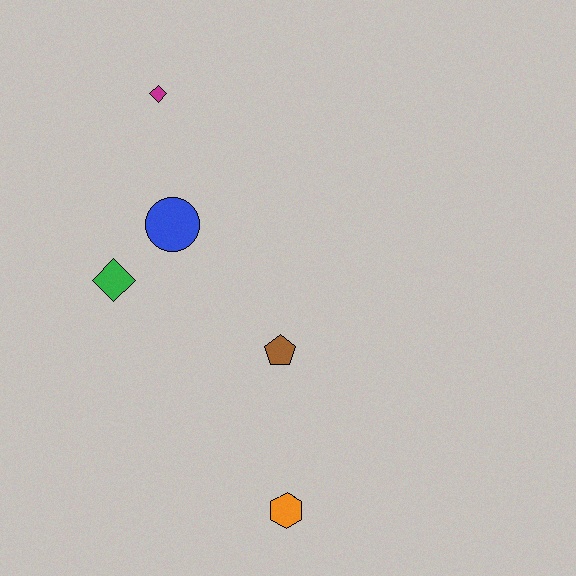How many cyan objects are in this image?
There are no cyan objects.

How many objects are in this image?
There are 5 objects.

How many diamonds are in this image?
There are 2 diamonds.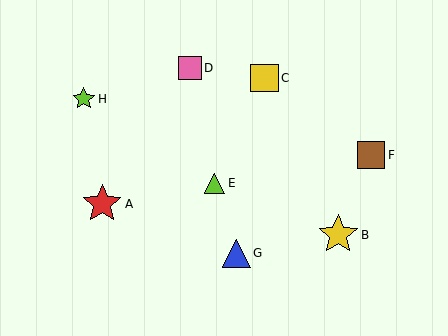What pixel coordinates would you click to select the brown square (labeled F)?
Click at (371, 155) to select the brown square F.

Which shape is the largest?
The yellow star (labeled B) is the largest.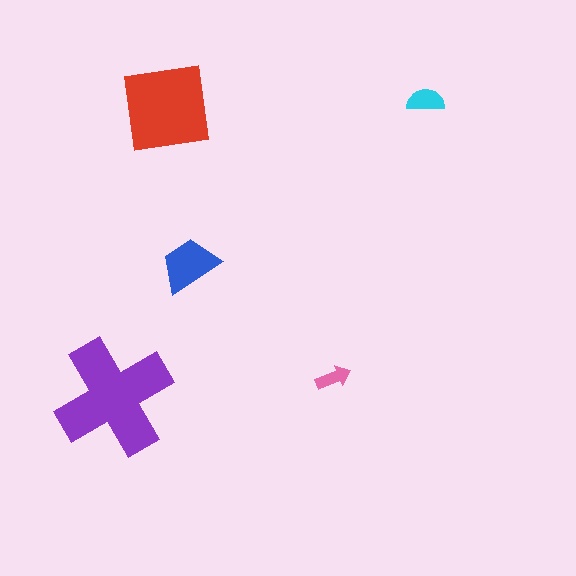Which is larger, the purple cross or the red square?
The purple cross.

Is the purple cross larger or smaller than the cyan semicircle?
Larger.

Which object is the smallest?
The pink arrow.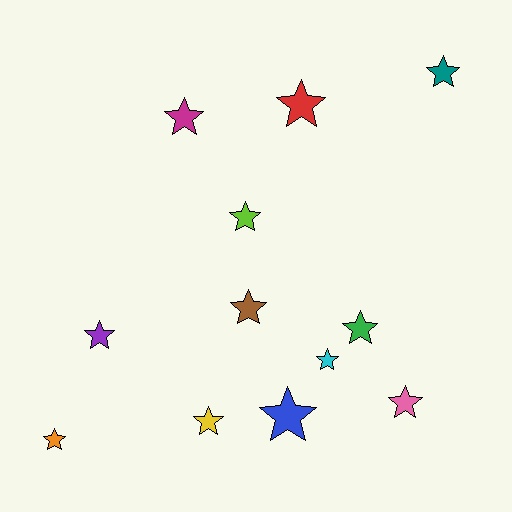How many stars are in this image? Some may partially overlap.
There are 12 stars.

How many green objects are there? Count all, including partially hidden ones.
There is 1 green object.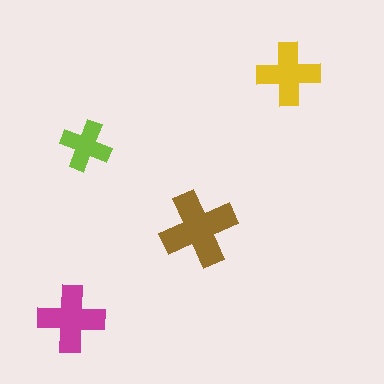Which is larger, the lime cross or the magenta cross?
The magenta one.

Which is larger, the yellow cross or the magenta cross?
The magenta one.